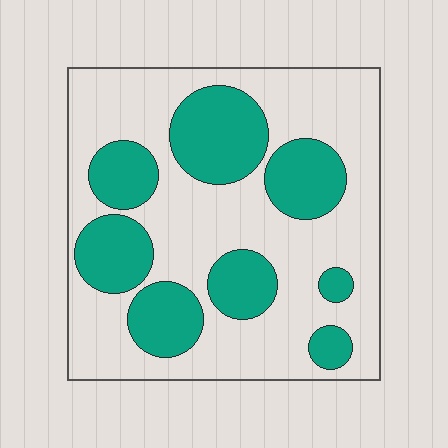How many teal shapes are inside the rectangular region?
8.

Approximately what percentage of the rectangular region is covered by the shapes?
Approximately 35%.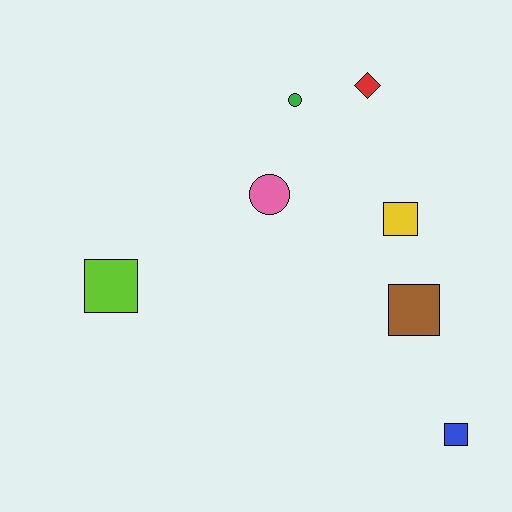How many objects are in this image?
There are 7 objects.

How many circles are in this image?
There are 2 circles.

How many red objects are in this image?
There is 1 red object.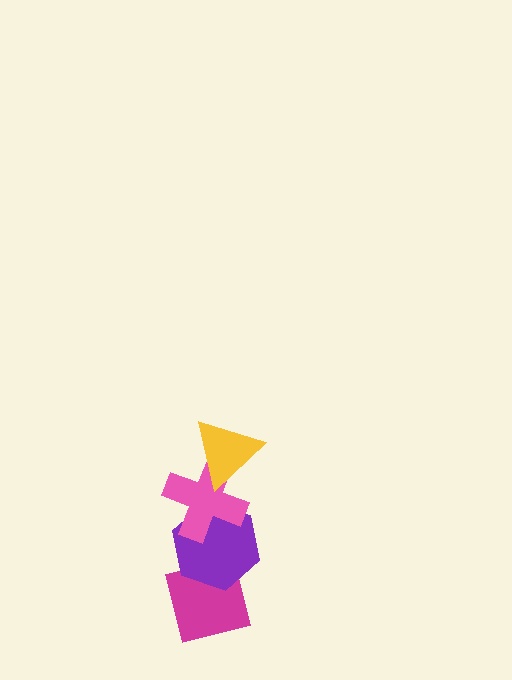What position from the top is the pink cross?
The pink cross is 2nd from the top.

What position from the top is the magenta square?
The magenta square is 4th from the top.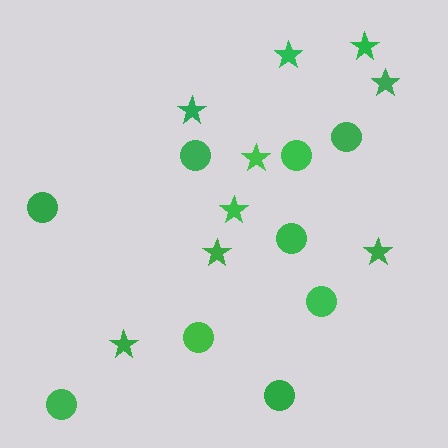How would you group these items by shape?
There are 2 groups: one group of stars (9) and one group of circles (9).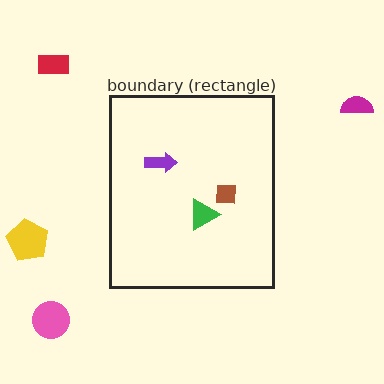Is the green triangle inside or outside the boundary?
Inside.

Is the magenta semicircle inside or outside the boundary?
Outside.